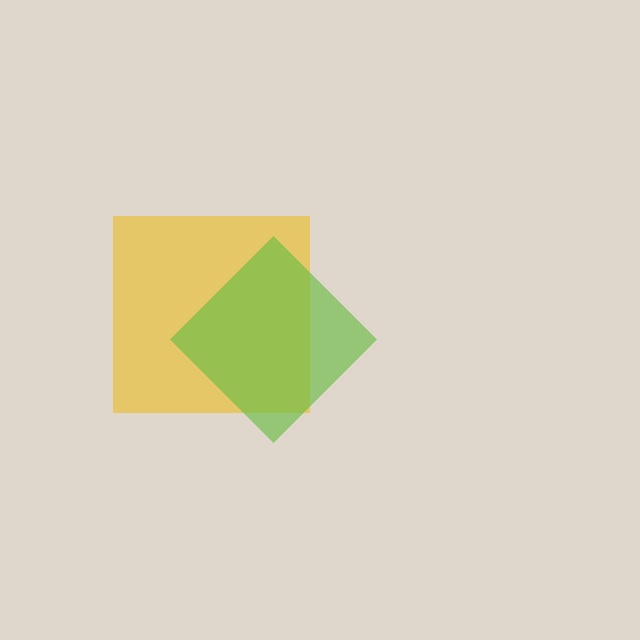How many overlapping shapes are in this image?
There are 2 overlapping shapes in the image.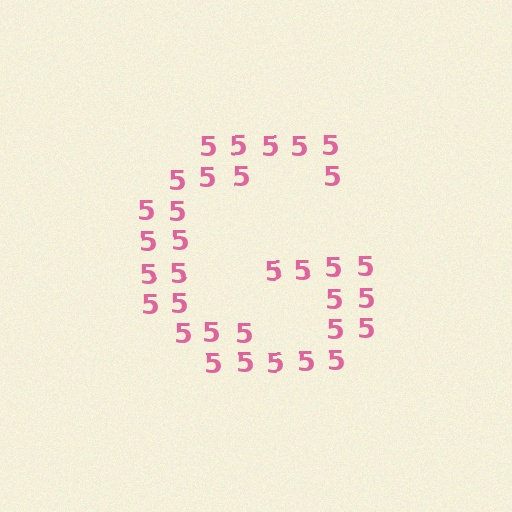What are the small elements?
The small elements are digit 5's.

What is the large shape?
The large shape is the letter G.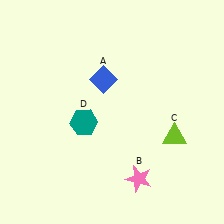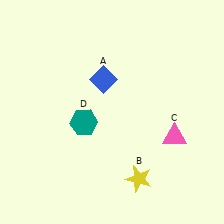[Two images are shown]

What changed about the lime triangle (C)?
In Image 1, C is lime. In Image 2, it changed to pink.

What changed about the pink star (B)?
In Image 1, B is pink. In Image 2, it changed to yellow.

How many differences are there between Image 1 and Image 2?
There are 2 differences between the two images.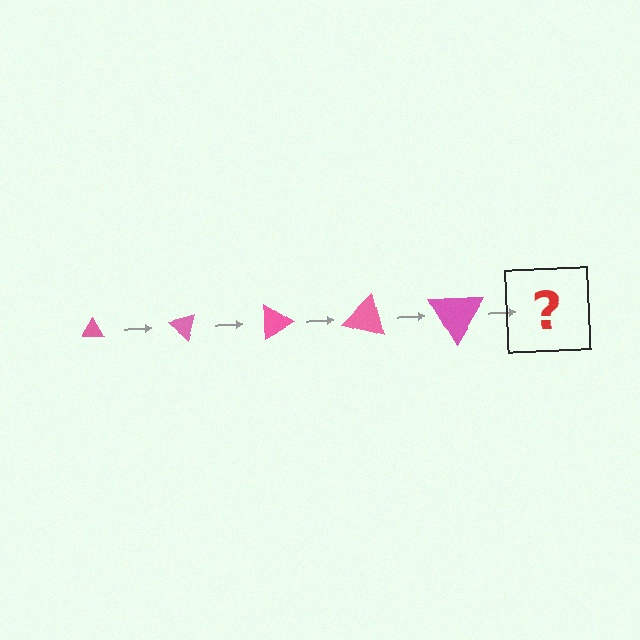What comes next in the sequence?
The next element should be a triangle, larger than the previous one and rotated 225 degrees from the start.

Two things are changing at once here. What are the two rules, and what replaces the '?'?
The two rules are that the triangle grows larger each step and it rotates 45 degrees each step. The '?' should be a triangle, larger than the previous one and rotated 225 degrees from the start.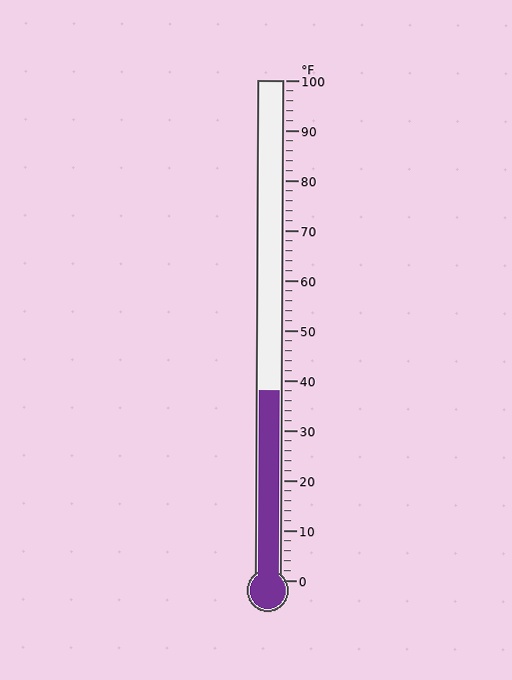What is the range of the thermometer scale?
The thermometer scale ranges from 0°F to 100°F.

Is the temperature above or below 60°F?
The temperature is below 60°F.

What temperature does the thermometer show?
The thermometer shows approximately 38°F.